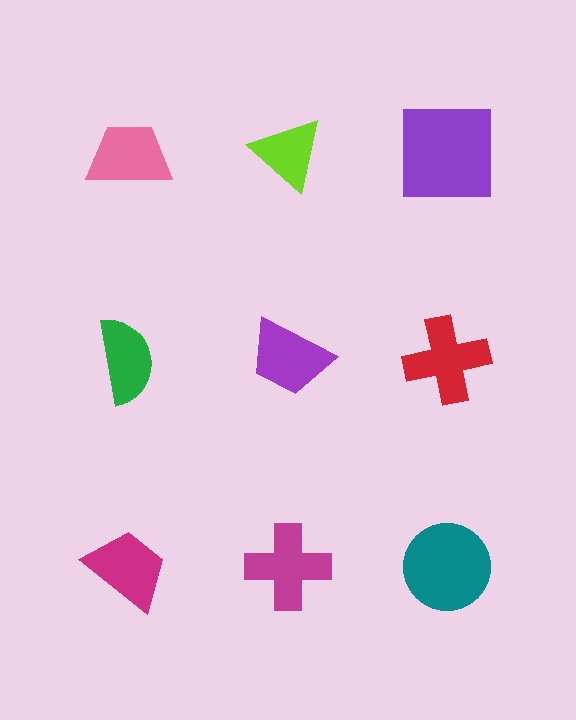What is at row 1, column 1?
A pink trapezoid.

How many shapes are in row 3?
3 shapes.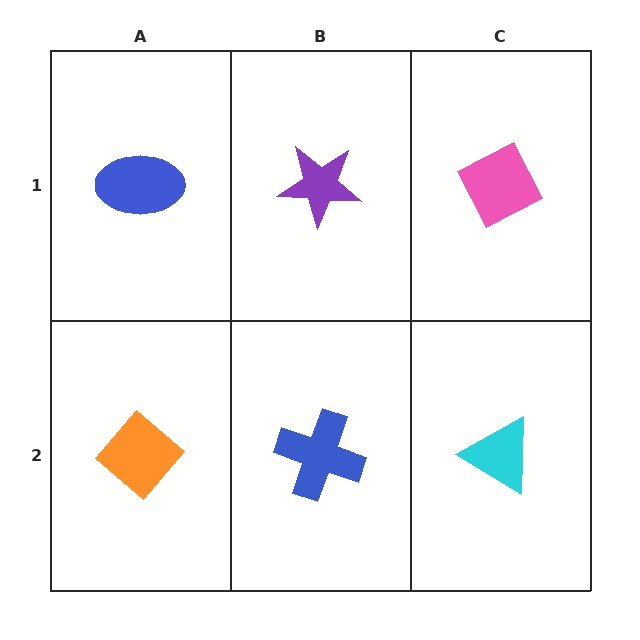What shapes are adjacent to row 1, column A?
An orange diamond (row 2, column A), a purple star (row 1, column B).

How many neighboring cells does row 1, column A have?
2.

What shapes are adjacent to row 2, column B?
A purple star (row 1, column B), an orange diamond (row 2, column A), a cyan triangle (row 2, column C).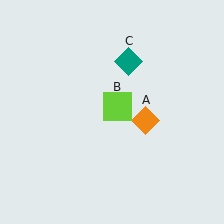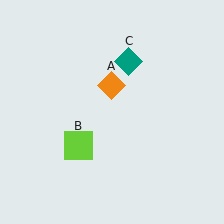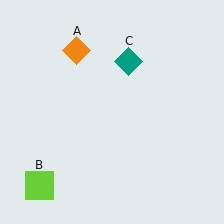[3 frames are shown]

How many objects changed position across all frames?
2 objects changed position: orange diamond (object A), lime square (object B).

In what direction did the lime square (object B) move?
The lime square (object B) moved down and to the left.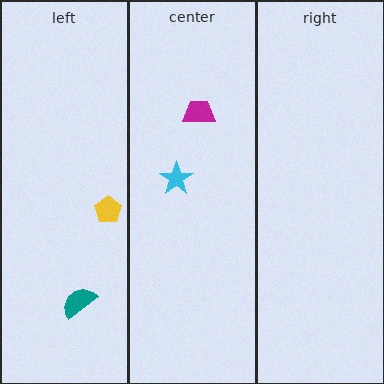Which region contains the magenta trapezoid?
The center region.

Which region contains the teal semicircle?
The left region.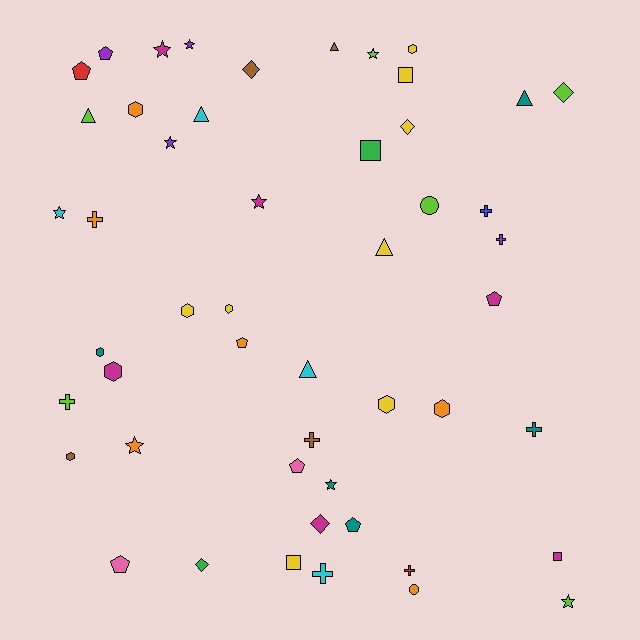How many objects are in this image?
There are 50 objects.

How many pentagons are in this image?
There are 7 pentagons.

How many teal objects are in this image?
There are 5 teal objects.